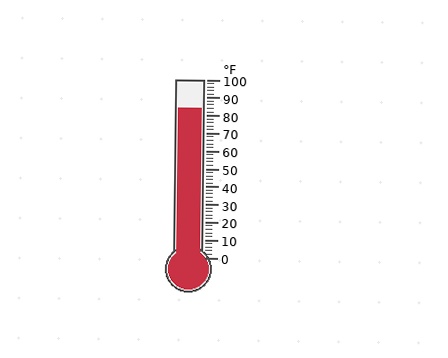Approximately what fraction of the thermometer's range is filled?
The thermometer is filled to approximately 85% of its range.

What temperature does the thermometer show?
The thermometer shows approximately 84°F.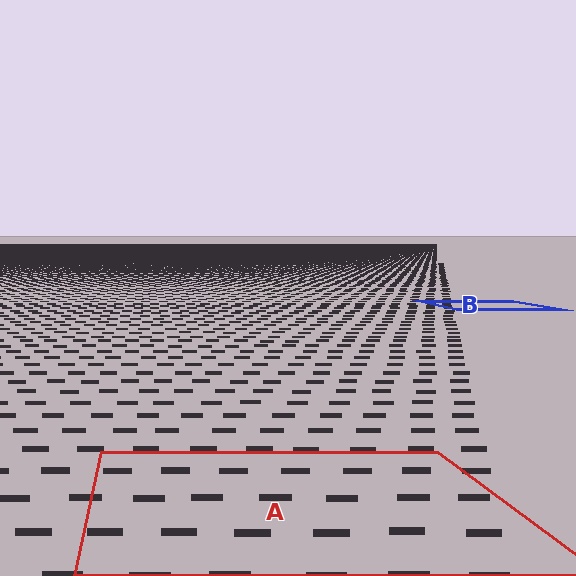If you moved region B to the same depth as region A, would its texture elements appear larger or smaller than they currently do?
They would appear larger. At a closer depth, the same texture elements are projected at a bigger on-screen size.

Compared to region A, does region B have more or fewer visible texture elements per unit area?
Region B has more texture elements per unit area — they are packed more densely because it is farther away.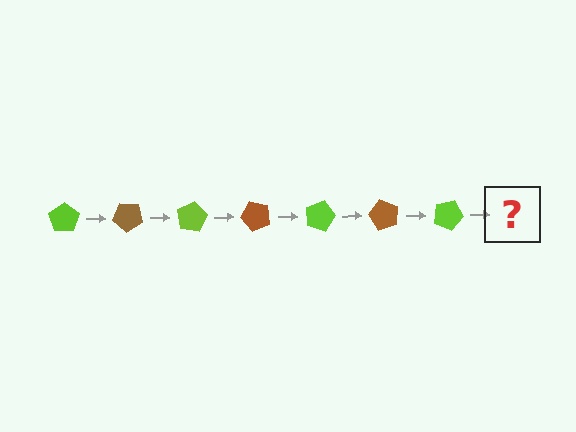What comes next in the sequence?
The next element should be a brown pentagon, rotated 280 degrees from the start.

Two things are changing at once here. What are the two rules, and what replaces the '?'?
The two rules are that it rotates 40 degrees each step and the color cycles through lime and brown. The '?' should be a brown pentagon, rotated 280 degrees from the start.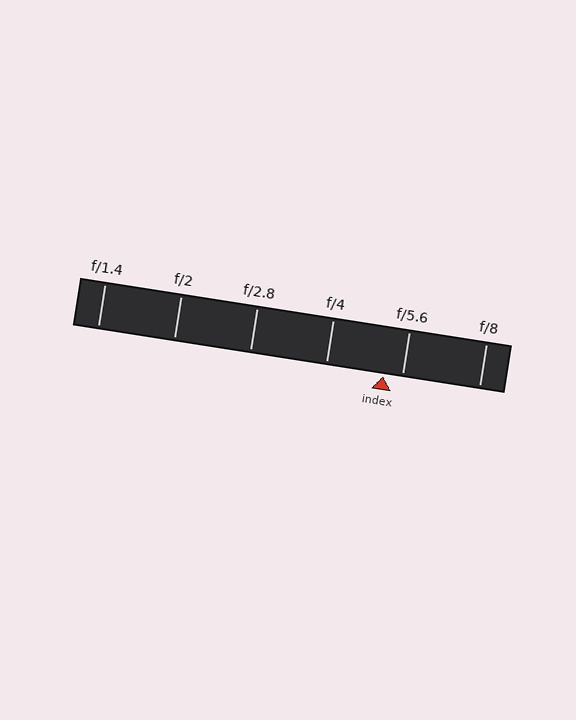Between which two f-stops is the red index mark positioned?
The index mark is between f/4 and f/5.6.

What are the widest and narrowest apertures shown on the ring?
The widest aperture shown is f/1.4 and the narrowest is f/8.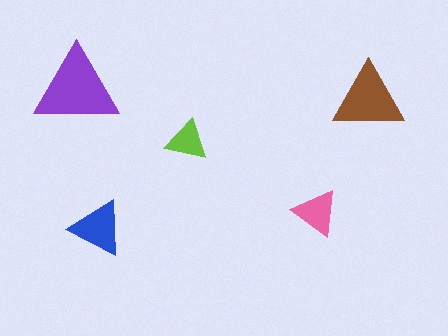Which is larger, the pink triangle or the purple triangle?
The purple one.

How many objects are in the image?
There are 5 objects in the image.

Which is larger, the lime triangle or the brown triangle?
The brown one.